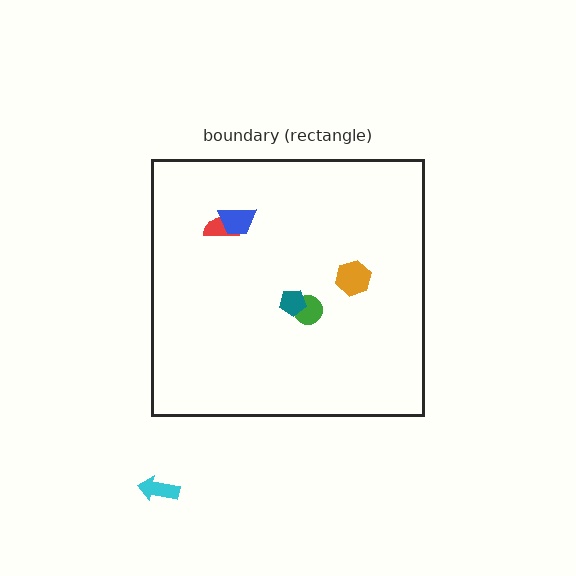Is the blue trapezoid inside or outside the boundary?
Inside.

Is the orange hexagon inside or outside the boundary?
Inside.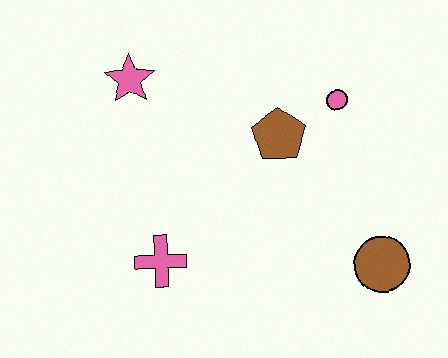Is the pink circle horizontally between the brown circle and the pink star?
Yes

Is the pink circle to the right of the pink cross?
Yes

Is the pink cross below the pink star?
Yes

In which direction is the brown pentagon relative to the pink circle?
The brown pentagon is to the left of the pink circle.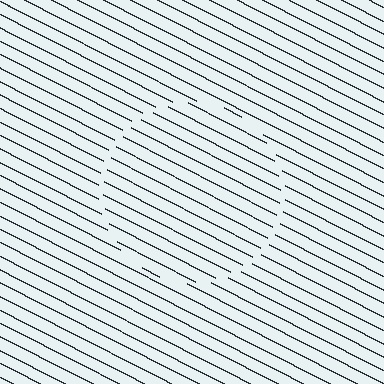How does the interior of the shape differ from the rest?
The interior of the shape contains the same grating, shifted by half a period — the contour is defined by the phase discontinuity where line-ends from the inner and outer gratings abut.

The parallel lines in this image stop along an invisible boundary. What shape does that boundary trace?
An illusory circle. The interior of the shape contains the same grating, shifted by half a period — the contour is defined by the phase discontinuity where line-ends from the inner and outer gratings abut.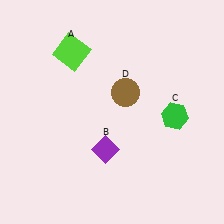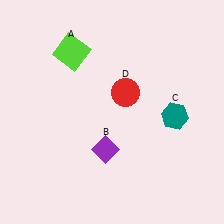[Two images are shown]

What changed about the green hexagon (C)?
In Image 1, C is green. In Image 2, it changed to teal.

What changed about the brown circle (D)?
In Image 1, D is brown. In Image 2, it changed to red.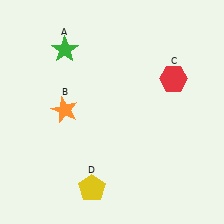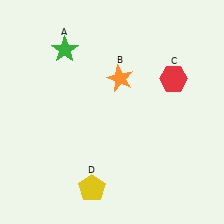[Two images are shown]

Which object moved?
The orange star (B) moved right.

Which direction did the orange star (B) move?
The orange star (B) moved right.